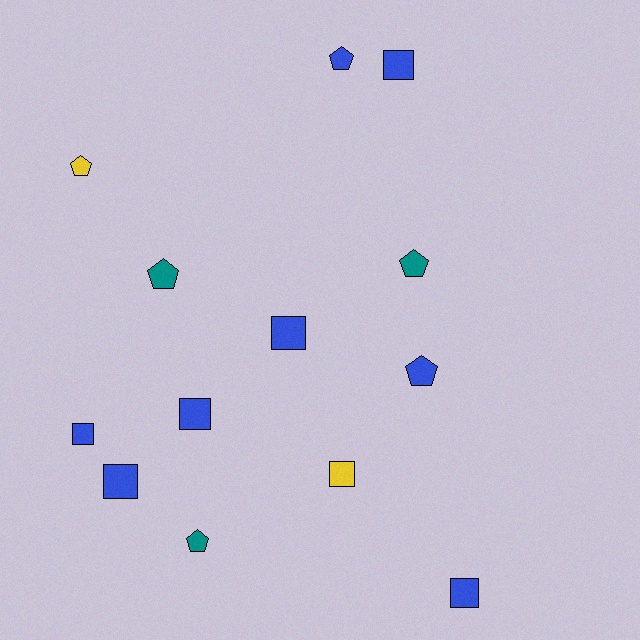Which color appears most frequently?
Blue, with 8 objects.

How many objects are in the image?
There are 13 objects.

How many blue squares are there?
There are 6 blue squares.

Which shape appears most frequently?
Square, with 7 objects.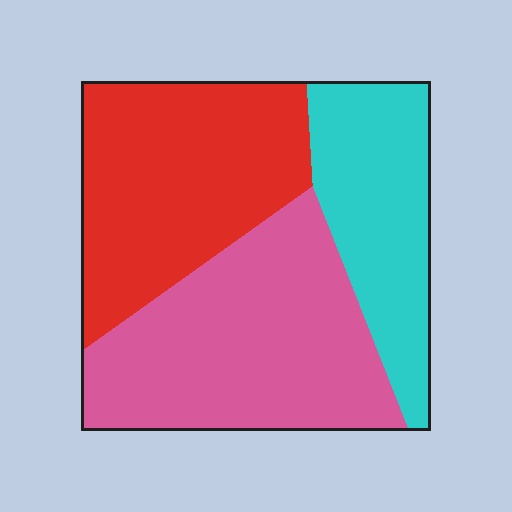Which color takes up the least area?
Cyan, at roughly 25%.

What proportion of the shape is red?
Red takes up between a quarter and a half of the shape.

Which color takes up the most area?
Pink, at roughly 40%.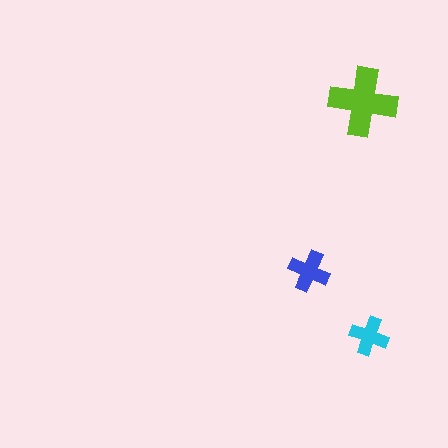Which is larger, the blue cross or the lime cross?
The lime one.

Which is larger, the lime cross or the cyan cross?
The lime one.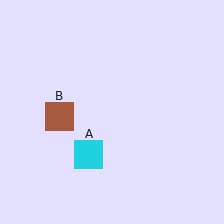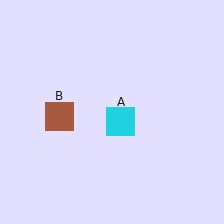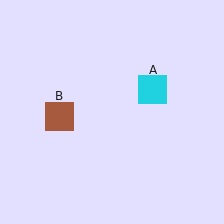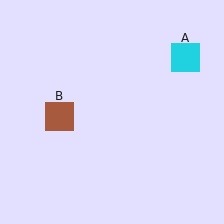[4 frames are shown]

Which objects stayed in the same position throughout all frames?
Brown square (object B) remained stationary.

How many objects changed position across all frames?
1 object changed position: cyan square (object A).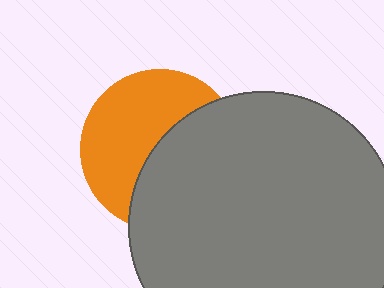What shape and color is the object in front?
The object in front is a gray circle.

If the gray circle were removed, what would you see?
You would see the complete orange circle.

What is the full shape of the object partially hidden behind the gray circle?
The partially hidden object is an orange circle.